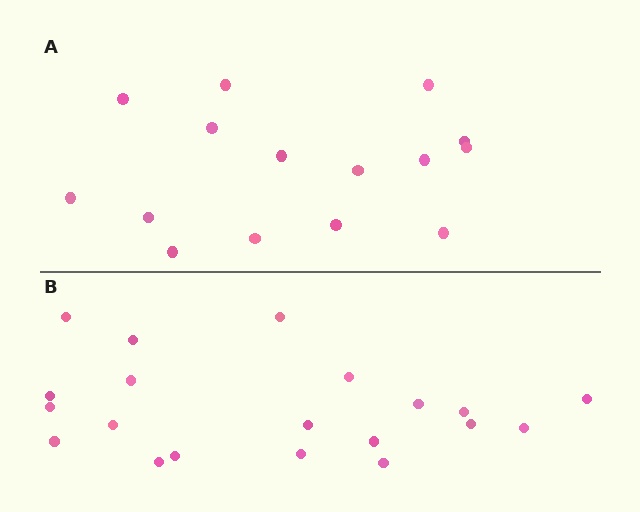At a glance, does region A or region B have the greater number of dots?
Region B (the bottom region) has more dots.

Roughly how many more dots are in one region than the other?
Region B has about 5 more dots than region A.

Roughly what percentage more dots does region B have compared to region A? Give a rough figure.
About 35% more.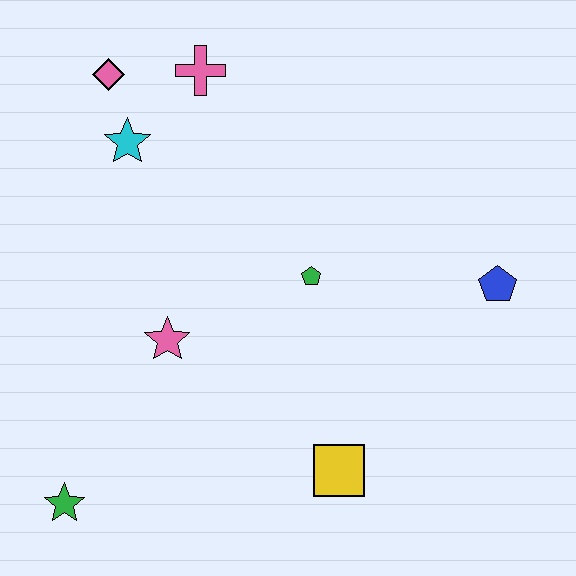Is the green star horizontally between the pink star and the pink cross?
No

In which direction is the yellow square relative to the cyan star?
The yellow square is below the cyan star.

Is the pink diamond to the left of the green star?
No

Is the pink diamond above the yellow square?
Yes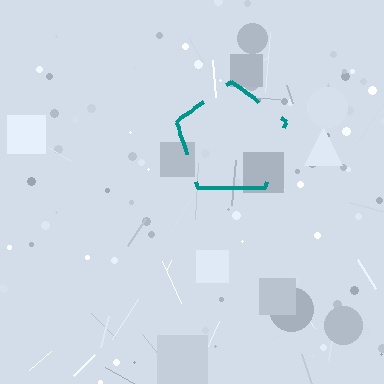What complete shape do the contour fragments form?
The contour fragments form a pentagon.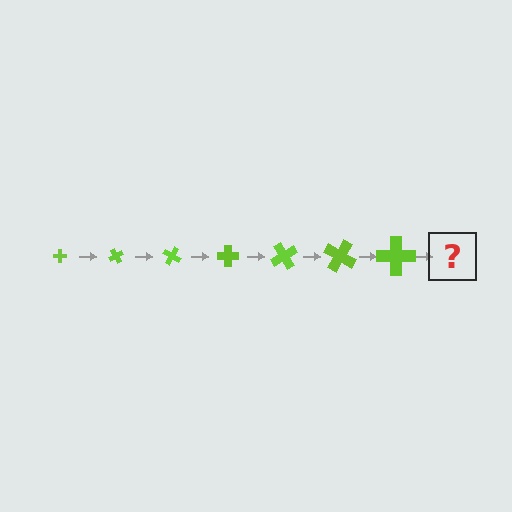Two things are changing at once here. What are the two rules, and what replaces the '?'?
The two rules are that the cross grows larger each step and it rotates 60 degrees each step. The '?' should be a cross, larger than the previous one and rotated 420 degrees from the start.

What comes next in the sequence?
The next element should be a cross, larger than the previous one and rotated 420 degrees from the start.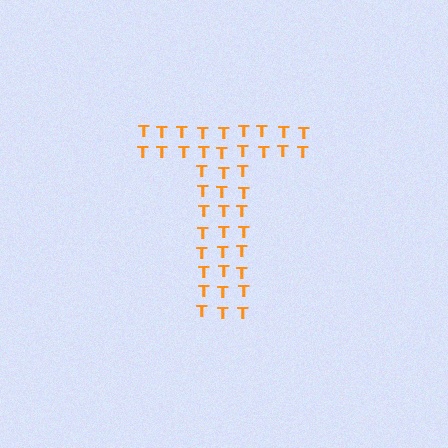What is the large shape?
The large shape is the letter T.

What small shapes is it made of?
It is made of small letter T's.